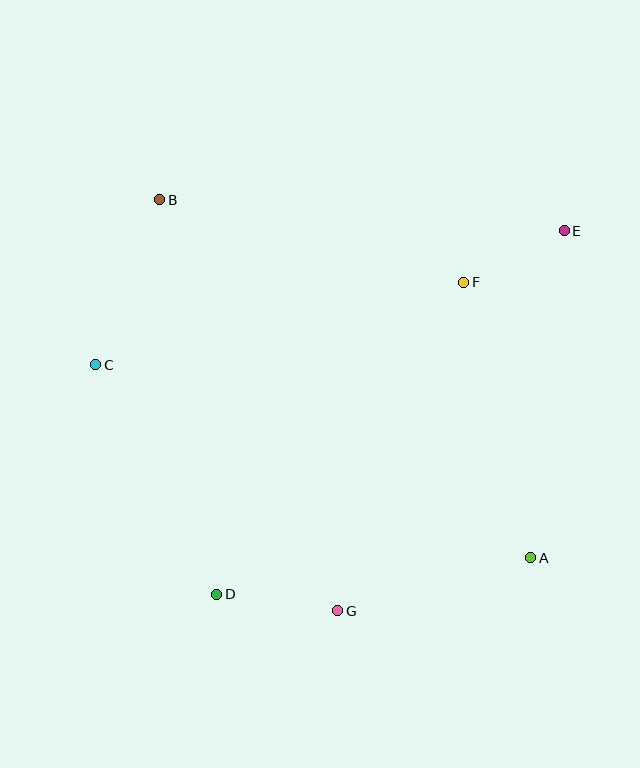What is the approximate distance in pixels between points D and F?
The distance between D and F is approximately 397 pixels.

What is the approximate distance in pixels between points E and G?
The distance between E and G is approximately 443 pixels.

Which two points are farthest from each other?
Points A and B are farthest from each other.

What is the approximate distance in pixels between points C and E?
The distance between C and E is approximately 487 pixels.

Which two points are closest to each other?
Points E and F are closest to each other.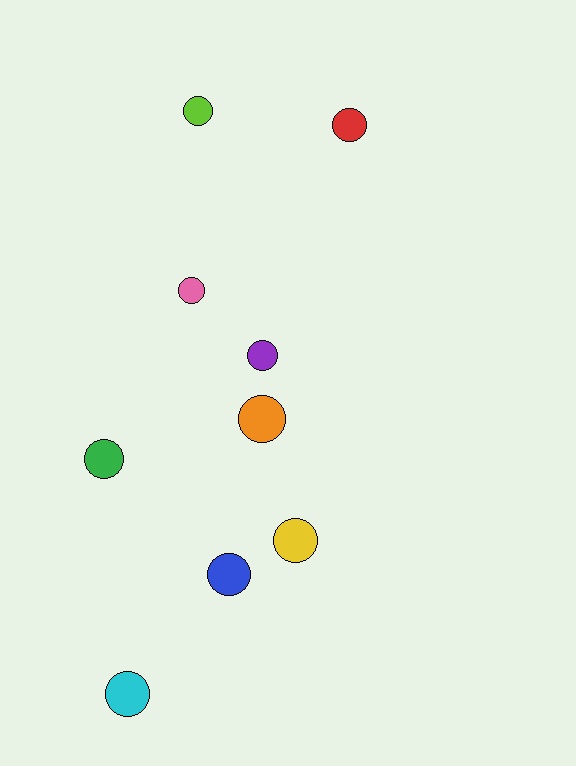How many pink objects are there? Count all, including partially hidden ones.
There is 1 pink object.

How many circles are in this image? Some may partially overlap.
There are 9 circles.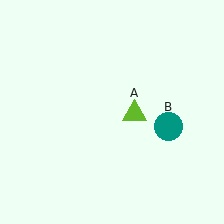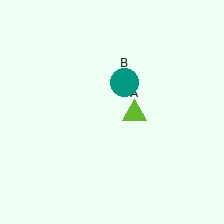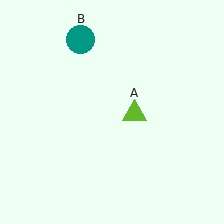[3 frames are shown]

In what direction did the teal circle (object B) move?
The teal circle (object B) moved up and to the left.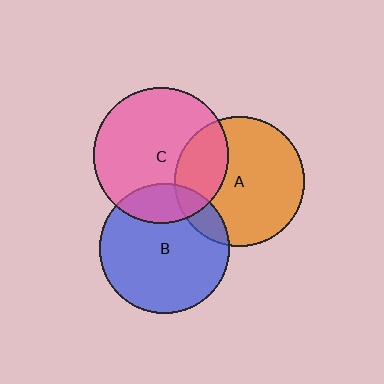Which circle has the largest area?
Circle C (pink).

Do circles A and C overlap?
Yes.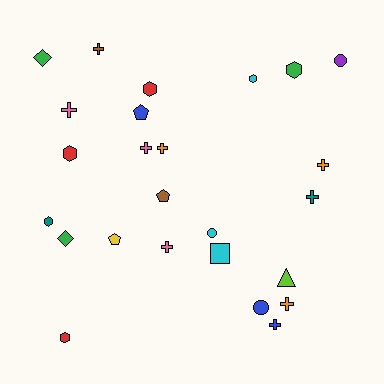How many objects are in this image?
There are 25 objects.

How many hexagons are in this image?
There are 6 hexagons.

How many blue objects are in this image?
There are 3 blue objects.